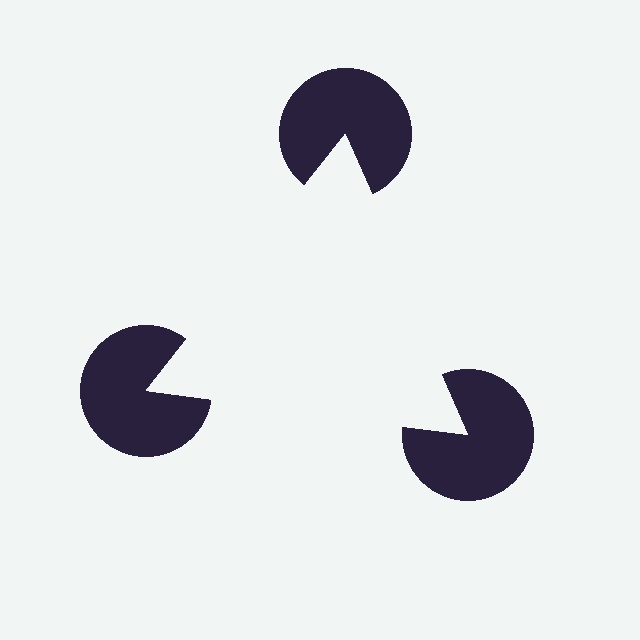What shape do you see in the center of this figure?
An illusory triangle — its edges are inferred from the aligned wedge cuts in the pac-man discs, not physically drawn.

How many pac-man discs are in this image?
There are 3 — one at each vertex of the illusory triangle.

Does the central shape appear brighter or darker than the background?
It typically appears slightly brighter than the background, even though no actual brightness change is drawn.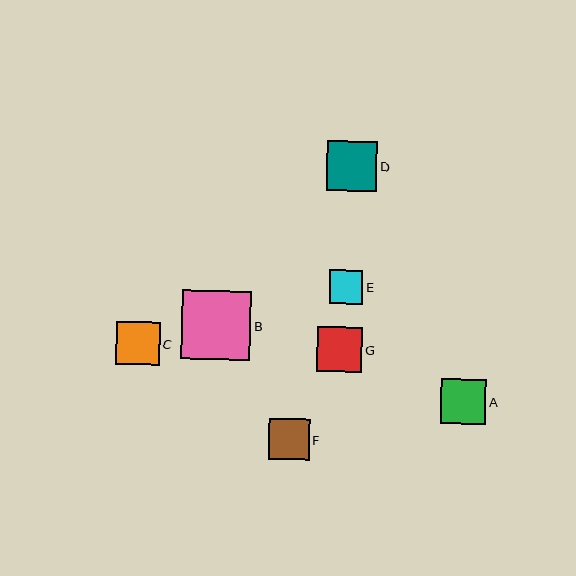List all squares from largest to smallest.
From largest to smallest: B, D, A, G, C, F, E.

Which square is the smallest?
Square E is the smallest with a size of approximately 34 pixels.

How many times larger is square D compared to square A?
Square D is approximately 1.1 times the size of square A.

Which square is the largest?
Square B is the largest with a size of approximately 69 pixels.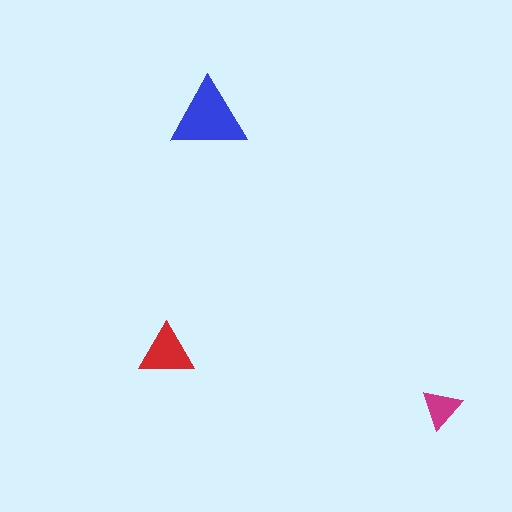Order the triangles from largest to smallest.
the blue one, the red one, the magenta one.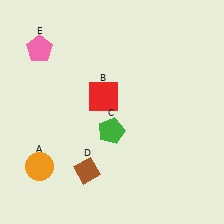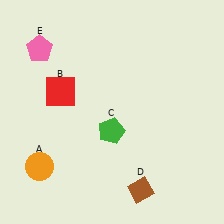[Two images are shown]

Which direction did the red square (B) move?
The red square (B) moved left.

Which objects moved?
The objects that moved are: the red square (B), the brown diamond (D).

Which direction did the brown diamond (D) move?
The brown diamond (D) moved right.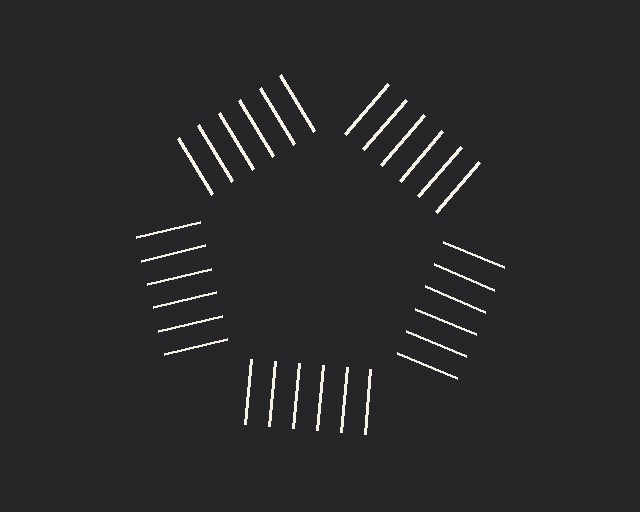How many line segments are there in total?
30 — 6 along each of the 5 edges.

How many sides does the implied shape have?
5 sides — the line-ends trace a pentagon.